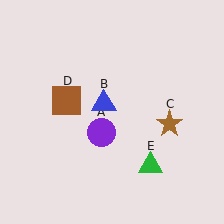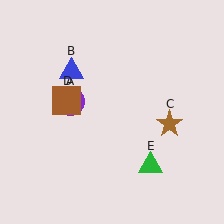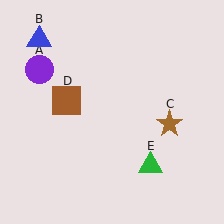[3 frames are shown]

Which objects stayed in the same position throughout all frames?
Brown star (object C) and brown square (object D) and green triangle (object E) remained stationary.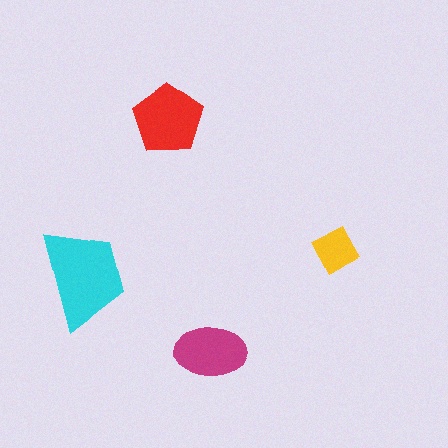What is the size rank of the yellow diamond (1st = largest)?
4th.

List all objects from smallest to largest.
The yellow diamond, the magenta ellipse, the red pentagon, the cyan trapezoid.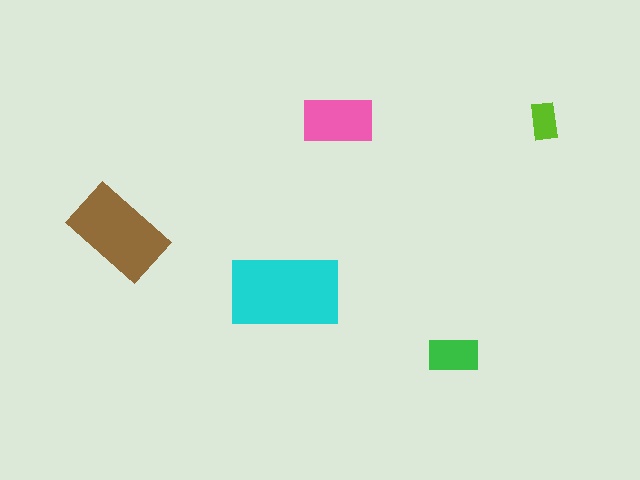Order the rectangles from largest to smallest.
the cyan one, the brown one, the pink one, the green one, the lime one.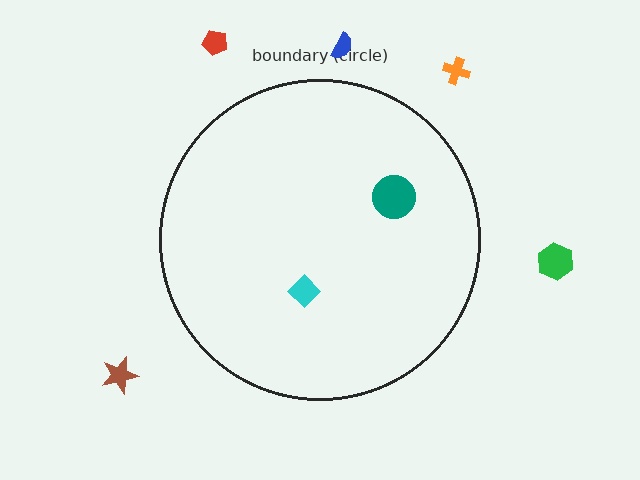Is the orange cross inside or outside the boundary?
Outside.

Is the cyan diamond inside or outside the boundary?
Inside.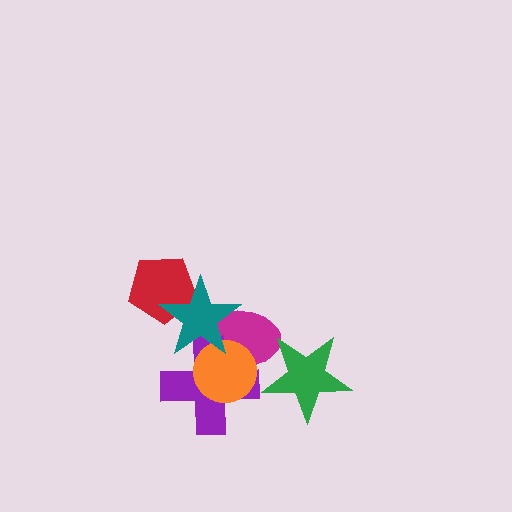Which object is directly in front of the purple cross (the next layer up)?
The orange circle is directly in front of the purple cross.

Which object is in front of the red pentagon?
The teal star is in front of the red pentagon.